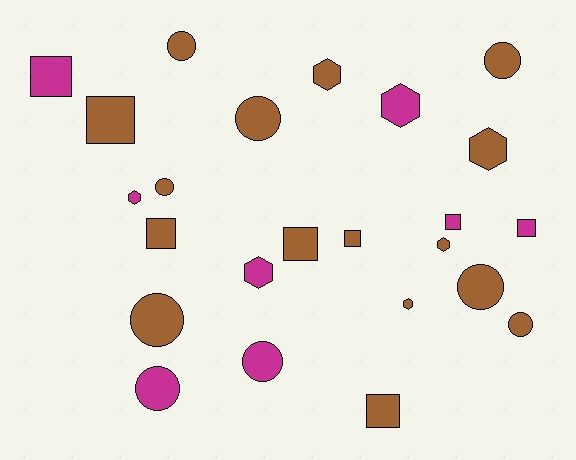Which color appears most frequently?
Brown, with 16 objects.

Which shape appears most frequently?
Circle, with 9 objects.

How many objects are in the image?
There are 24 objects.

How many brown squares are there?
There are 5 brown squares.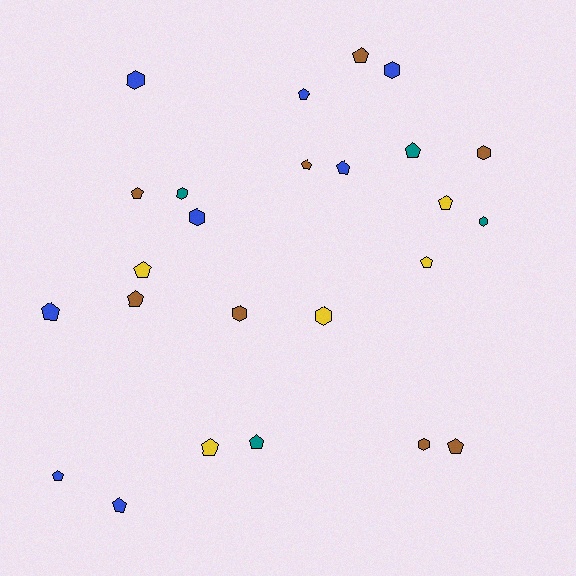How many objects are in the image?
There are 25 objects.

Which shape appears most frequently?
Pentagon, with 16 objects.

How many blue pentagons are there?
There are 5 blue pentagons.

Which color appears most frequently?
Blue, with 8 objects.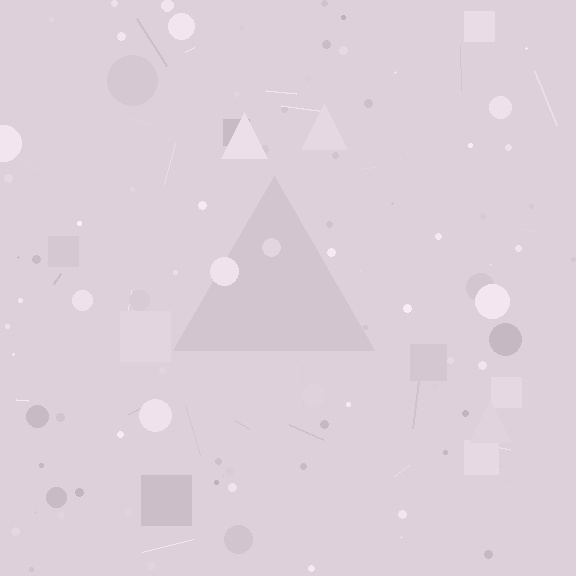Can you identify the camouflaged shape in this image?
The camouflaged shape is a triangle.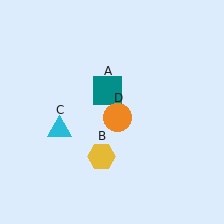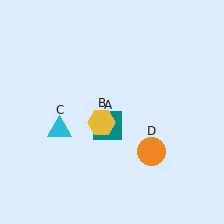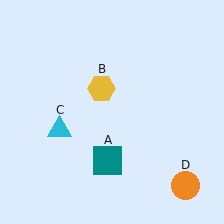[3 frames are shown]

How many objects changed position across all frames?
3 objects changed position: teal square (object A), yellow hexagon (object B), orange circle (object D).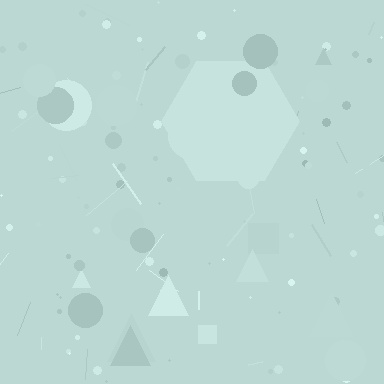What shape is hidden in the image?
A hexagon is hidden in the image.